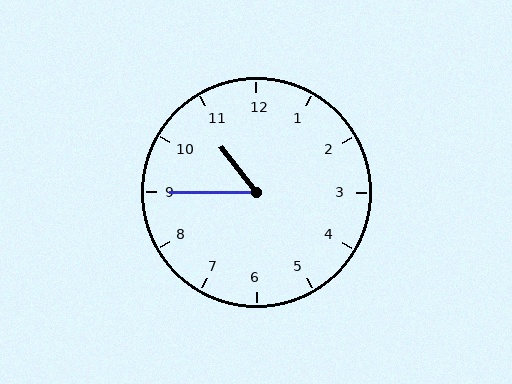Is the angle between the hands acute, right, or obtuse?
It is acute.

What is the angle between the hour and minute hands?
Approximately 52 degrees.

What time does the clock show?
10:45.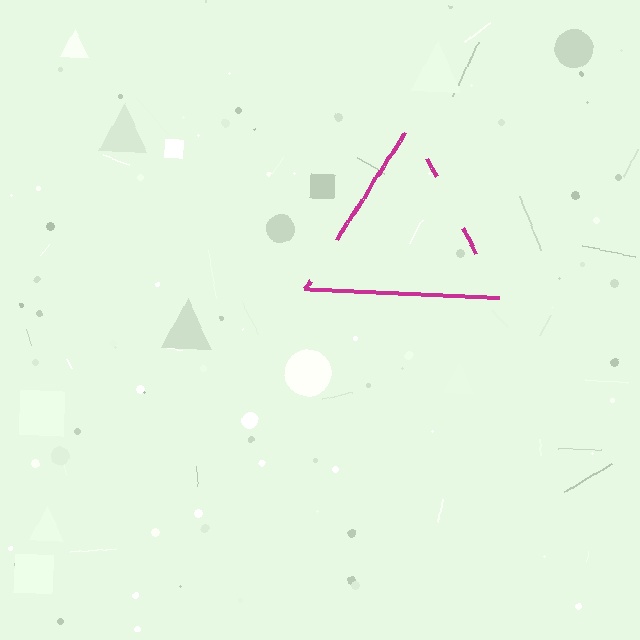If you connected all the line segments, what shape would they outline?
They would outline a triangle.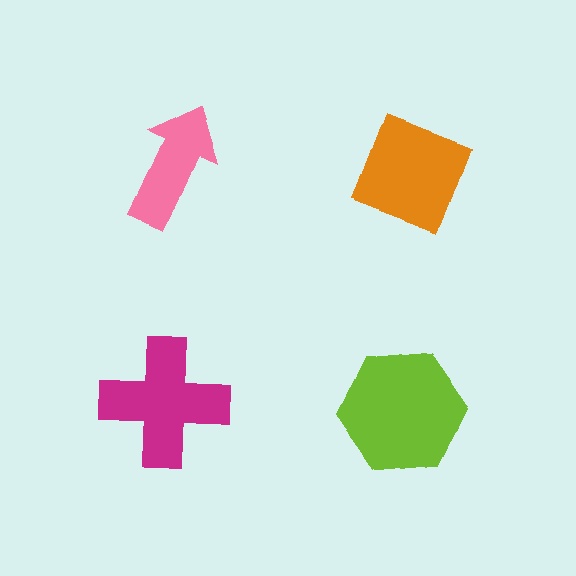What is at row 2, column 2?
A lime hexagon.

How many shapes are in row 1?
2 shapes.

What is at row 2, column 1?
A magenta cross.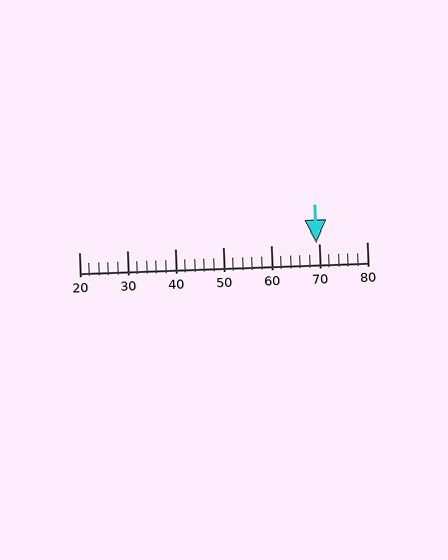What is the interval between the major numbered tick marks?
The major tick marks are spaced 10 units apart.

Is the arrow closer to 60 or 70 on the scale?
The arrow is closer to 70.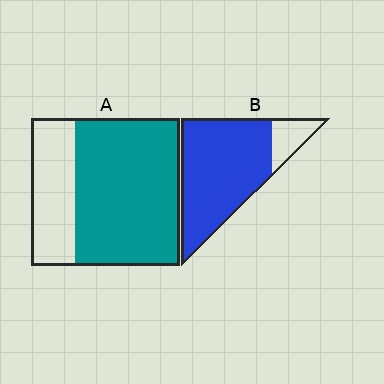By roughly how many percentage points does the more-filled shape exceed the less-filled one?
By roughly 15 percentage points (B over A).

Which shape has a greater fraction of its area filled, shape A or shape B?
Shape B.